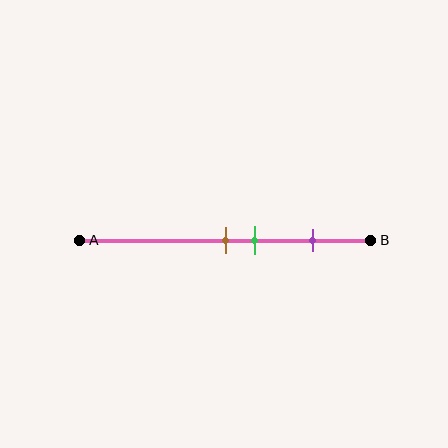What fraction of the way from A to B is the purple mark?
The purple mark is approximately 80% (0.8) of the way from A to B.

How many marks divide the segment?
There are 3 marks dividing the segment.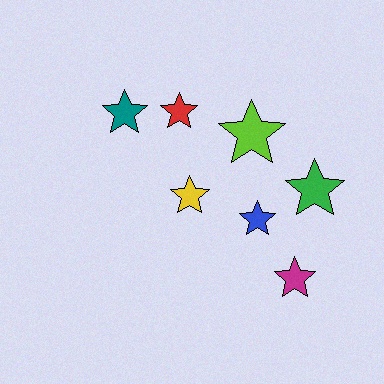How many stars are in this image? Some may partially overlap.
There are 7 stars.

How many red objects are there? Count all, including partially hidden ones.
There is 1 red object.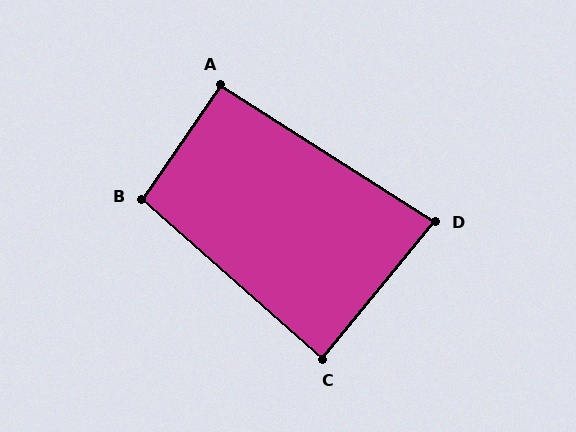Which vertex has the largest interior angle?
B, at approximately 97 degrees.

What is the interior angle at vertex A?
Approximately 92 degrees (approximately right).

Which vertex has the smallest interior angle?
D, at approximately 83 degrees.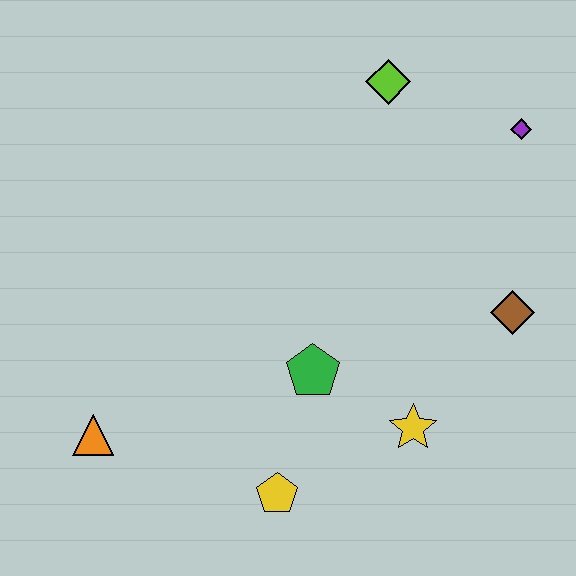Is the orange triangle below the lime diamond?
Yes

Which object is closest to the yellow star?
The green pentagon is closest to the yellow star.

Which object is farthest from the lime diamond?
The orange triangle is farthest from the lime diamond.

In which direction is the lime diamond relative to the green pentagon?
The lime diamond is above the green pentagon.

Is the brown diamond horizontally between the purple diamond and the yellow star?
Yes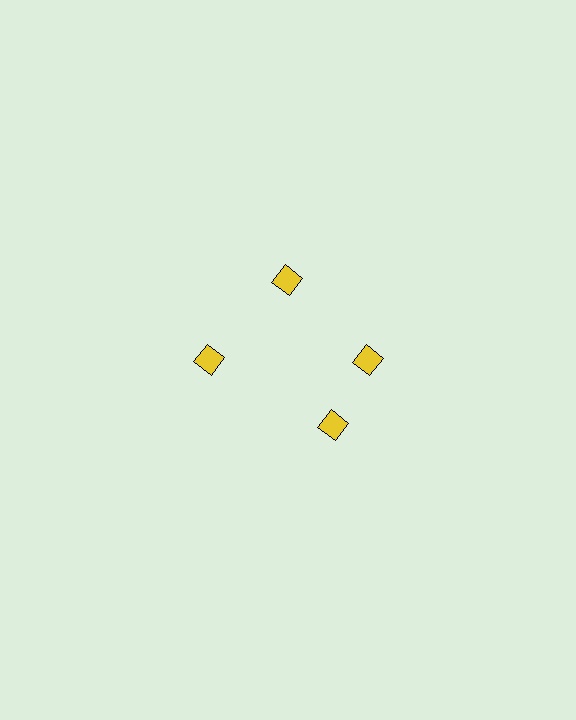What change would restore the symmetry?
The symmetry would be restored by rotating it back into even spacing with its neighbors so that all 4 diamonds sit at equal angles and equal distance from the center.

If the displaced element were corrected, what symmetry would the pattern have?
It would have 4-fold rotational symmetry — the pattern would map onto itself every 90 degrees.